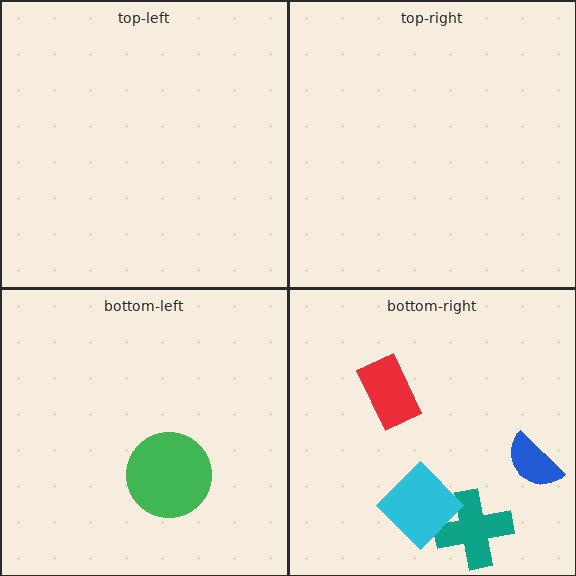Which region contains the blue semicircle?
The bottom-right region.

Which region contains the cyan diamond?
The bottom-right region.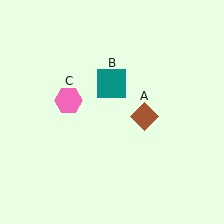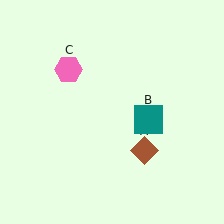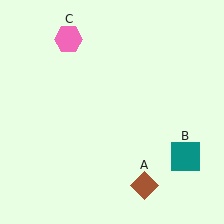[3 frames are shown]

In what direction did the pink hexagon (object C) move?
The pink hexagon (object C) moved up.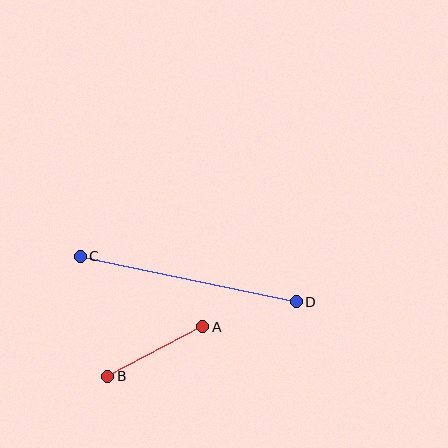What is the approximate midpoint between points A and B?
The midpoint is at approximately (155, 352) pixels.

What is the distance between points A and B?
The distance is approximately 108 pixels.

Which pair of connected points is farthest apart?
Points C and D are farthest apart.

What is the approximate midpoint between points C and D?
The midpoint is at approximately (188, 279) pixels.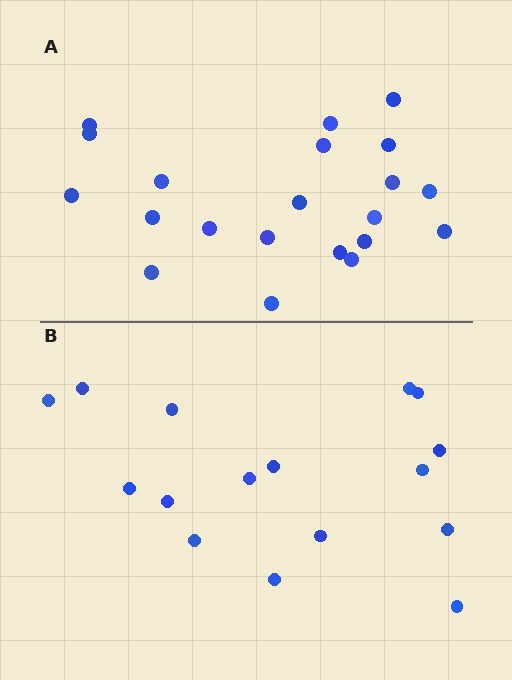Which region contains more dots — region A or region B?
Region A (the top region) has more dots.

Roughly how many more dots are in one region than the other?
Region A has about 5 more dots than region B.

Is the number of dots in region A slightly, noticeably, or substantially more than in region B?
Region A has noticeably more, but not dramatically so. The ratio is roughly 1.3 to 1.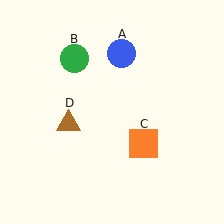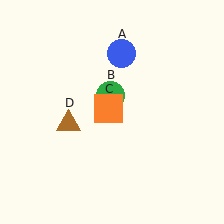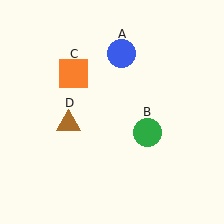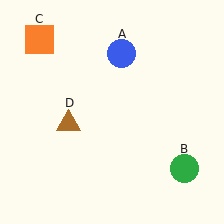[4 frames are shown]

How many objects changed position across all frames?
2 objects changed position: green circle (object B), orange square (object C).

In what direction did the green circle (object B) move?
The green circle (object B) moved down and to the right.